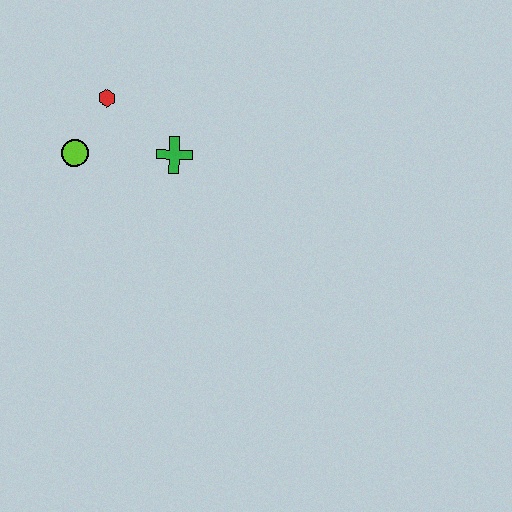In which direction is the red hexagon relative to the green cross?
The red hexagon is to the left of the green cross.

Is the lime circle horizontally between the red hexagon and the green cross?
No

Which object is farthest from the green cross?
The lime circle is farthest from the green cross.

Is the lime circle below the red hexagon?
Yes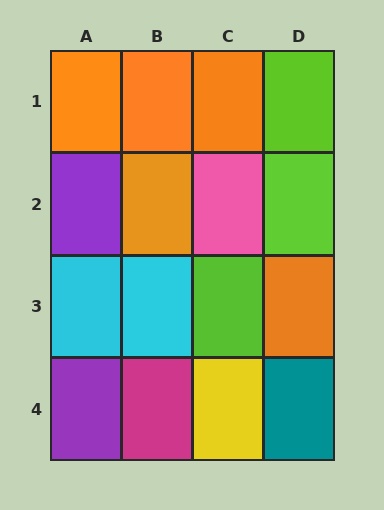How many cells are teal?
1 cell is teal.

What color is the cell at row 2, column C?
Pink.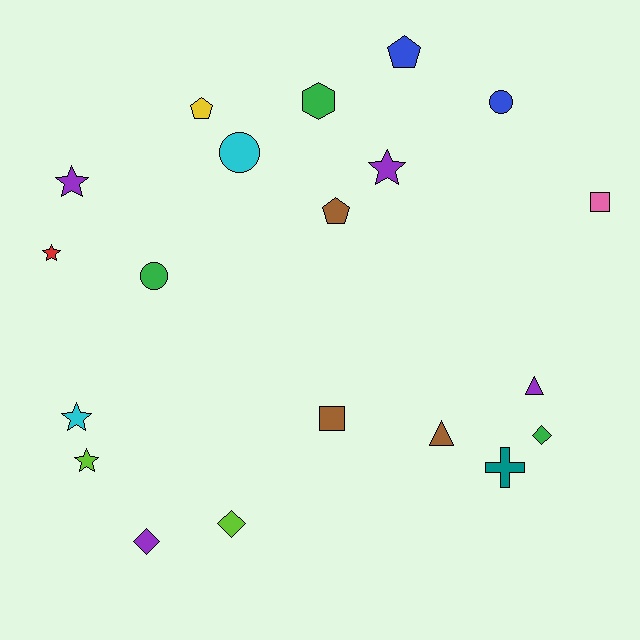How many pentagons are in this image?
There are 3 pentagons.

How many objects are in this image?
There are 20 objects.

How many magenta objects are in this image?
There are no magenta objects.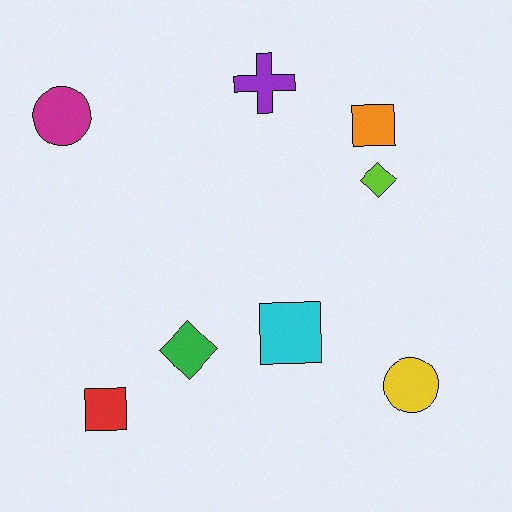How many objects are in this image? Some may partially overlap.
There are 8 objects.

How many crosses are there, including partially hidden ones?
There is 1 cross.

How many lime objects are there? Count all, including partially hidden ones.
There is 1 lime object.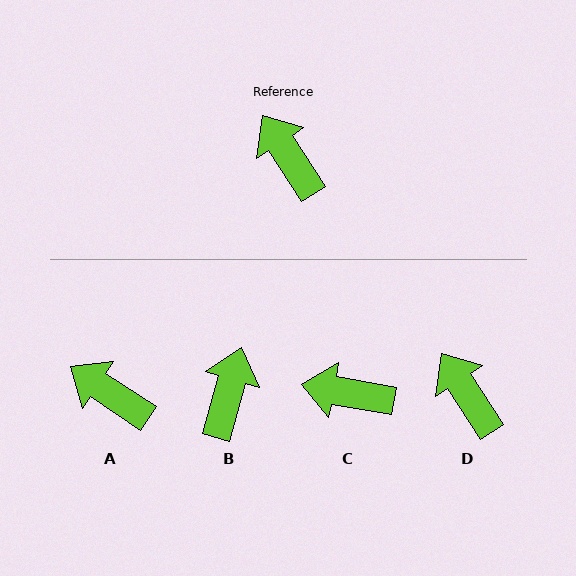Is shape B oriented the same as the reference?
No, it is off by about 49 degrees.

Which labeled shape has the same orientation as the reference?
D.